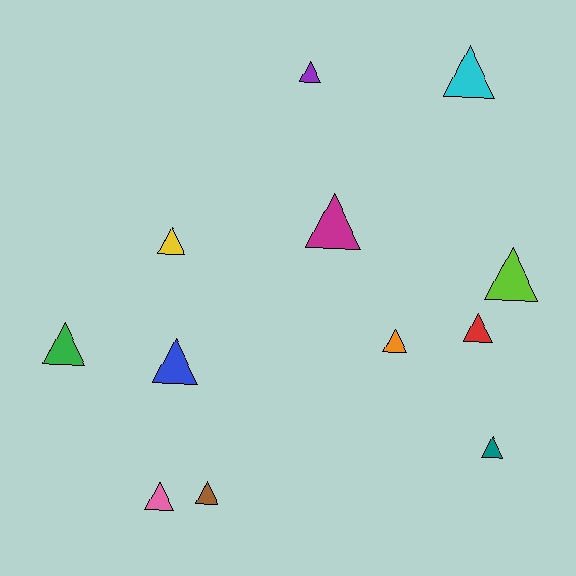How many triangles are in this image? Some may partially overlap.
There are 12 triangles.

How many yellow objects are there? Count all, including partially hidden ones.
There is 1 yellow object.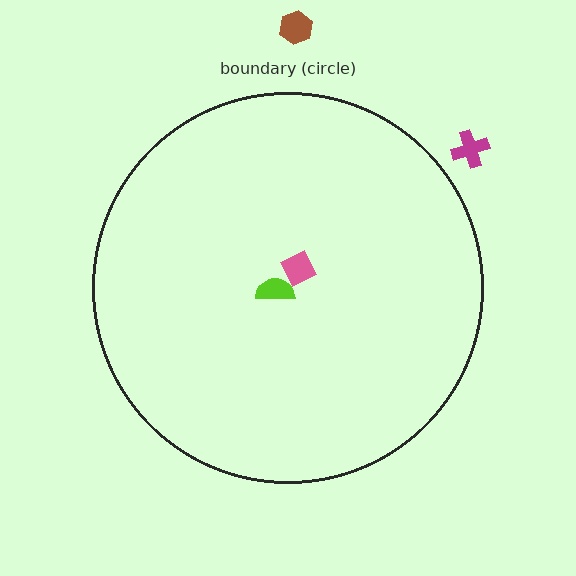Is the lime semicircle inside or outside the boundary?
Inside.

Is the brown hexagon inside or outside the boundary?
Outside.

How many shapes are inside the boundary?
2 inside, 2 outside.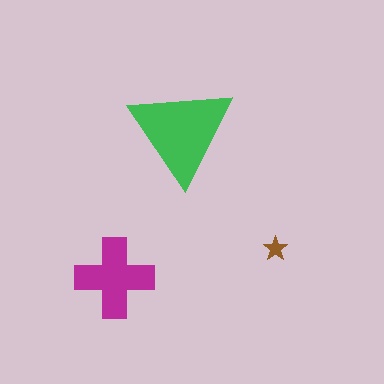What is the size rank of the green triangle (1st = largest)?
1st.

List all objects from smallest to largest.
The brown star, the magenta cross, the green triangle.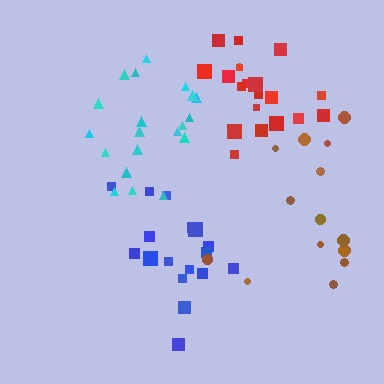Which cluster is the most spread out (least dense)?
Brown.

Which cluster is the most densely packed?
Red.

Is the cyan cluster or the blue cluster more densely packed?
Cyan.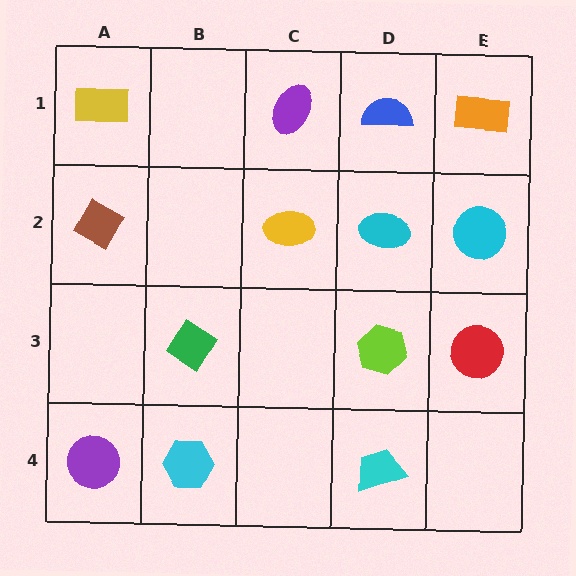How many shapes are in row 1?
4 shapes.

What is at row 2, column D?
A cyan ellipse.